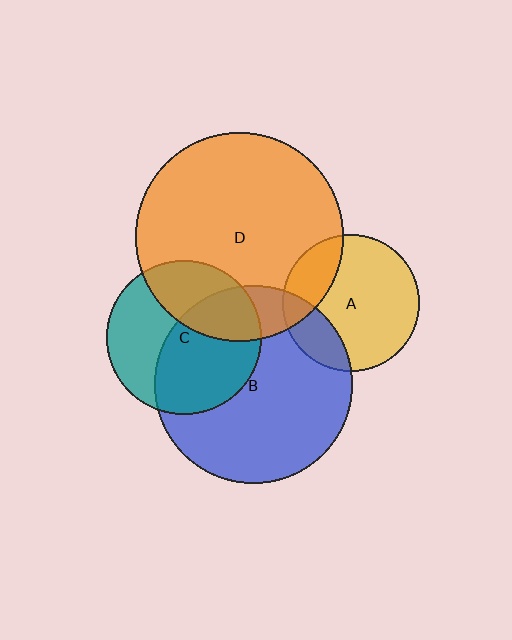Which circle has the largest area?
Circle D (orange).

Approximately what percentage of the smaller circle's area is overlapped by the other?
Approximately 20%.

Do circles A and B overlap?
Yes.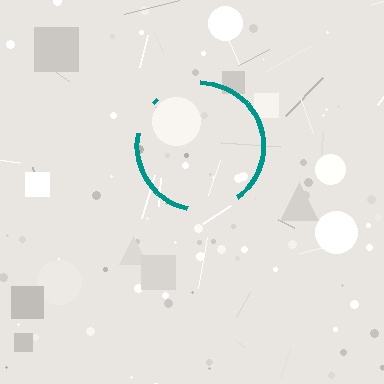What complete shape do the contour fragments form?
The contour fragments form a circle.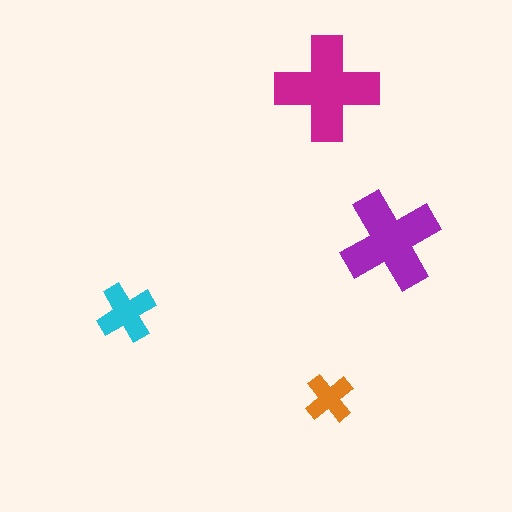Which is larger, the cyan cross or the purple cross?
The purple one.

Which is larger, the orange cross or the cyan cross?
The cyan one.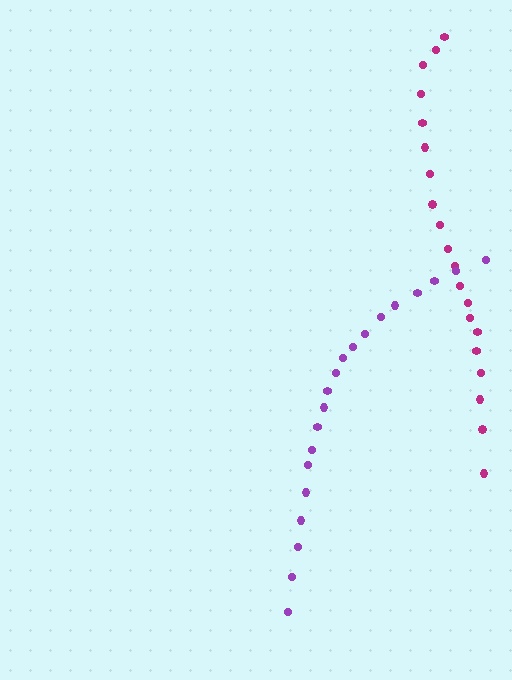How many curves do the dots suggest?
There are 2 distinct paths.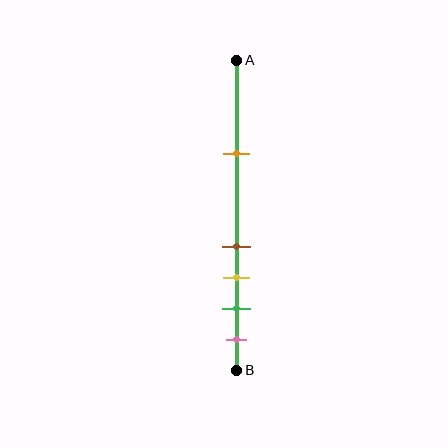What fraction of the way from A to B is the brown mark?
The brown mark is approximately 60% (0.6) of the way from A to B.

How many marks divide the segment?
There are 5 marks dividing the segment.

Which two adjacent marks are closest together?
The brown and yellow marks are the closest adjacent pair.